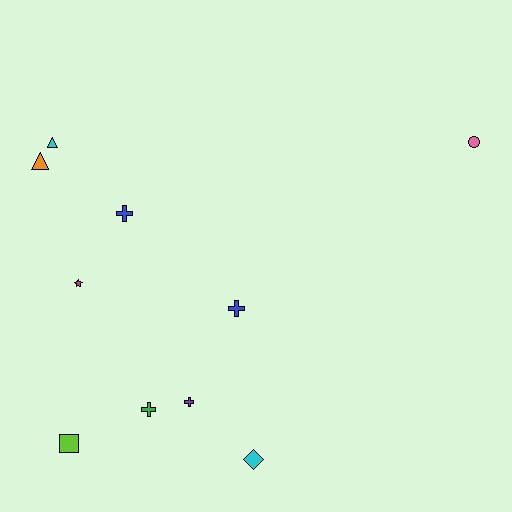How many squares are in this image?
There is 1 square.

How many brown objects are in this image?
There are no brown objects.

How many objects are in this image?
There are 10 objects.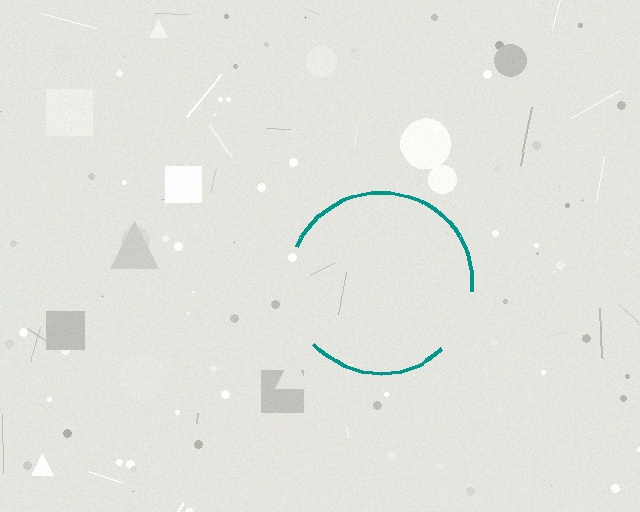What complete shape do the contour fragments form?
The contour fragments form a circle.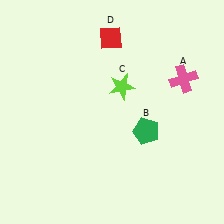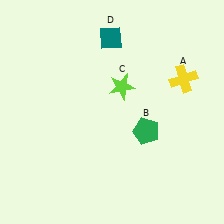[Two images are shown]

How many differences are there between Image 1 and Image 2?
There are 2 differences between the two images.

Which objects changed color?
A changed from pink to yellow. D changed from red to teal.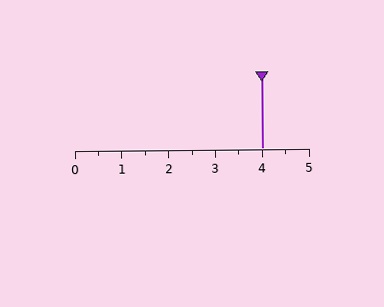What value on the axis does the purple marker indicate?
The marker indicates approximately 4.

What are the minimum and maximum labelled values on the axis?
The axis runs from 0 to 5.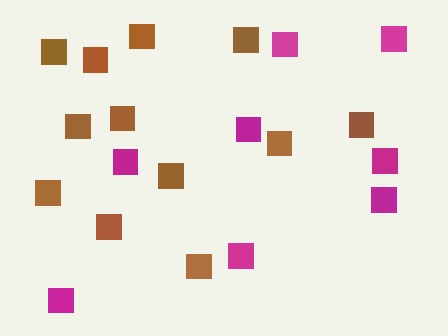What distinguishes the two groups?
There are 2 groups: one group of magenta squares (8) and one group of brown squares (12).